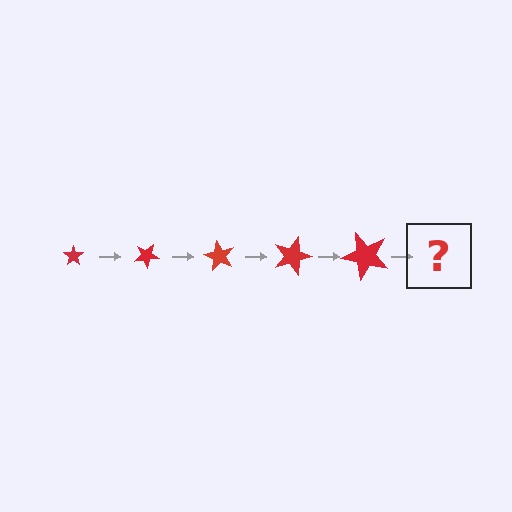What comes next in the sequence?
The next element should be a star, larger than the previous one and rotated 150 degrees from the start.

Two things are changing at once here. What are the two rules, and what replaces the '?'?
The two rules are that the star grows larger each step and it rotates 30 degrees each step. The '?' should be a star, larger than the previous one and rotated 150 degrees from the start.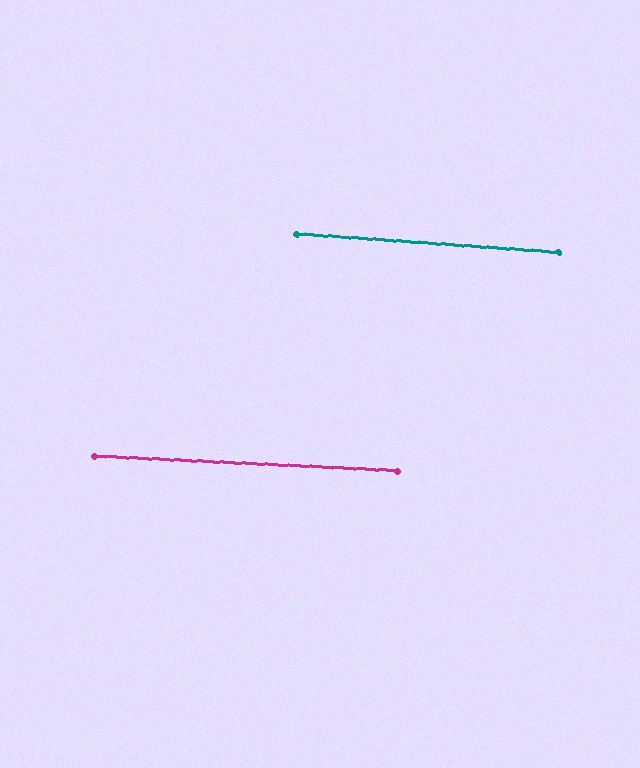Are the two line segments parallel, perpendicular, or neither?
Parallel — their directions differ by only 1.0°.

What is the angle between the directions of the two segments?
Approximately 1 degree.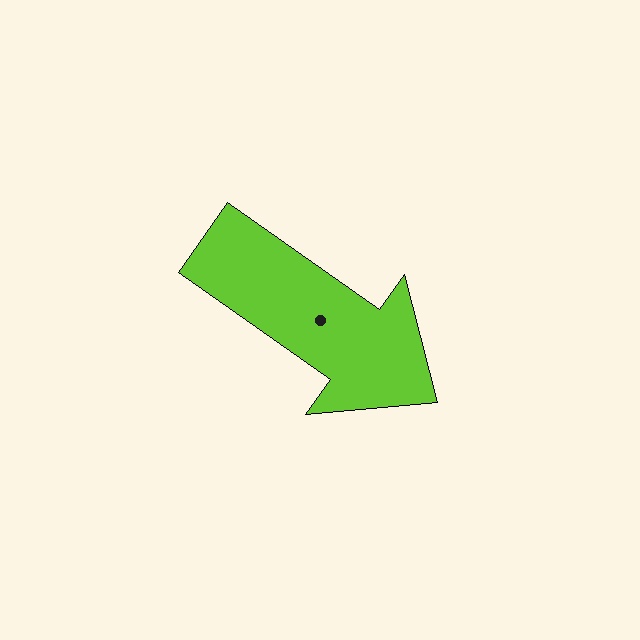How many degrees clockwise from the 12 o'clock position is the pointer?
Approximately 125 degrees.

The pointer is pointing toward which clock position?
Roughly 4 o'clock.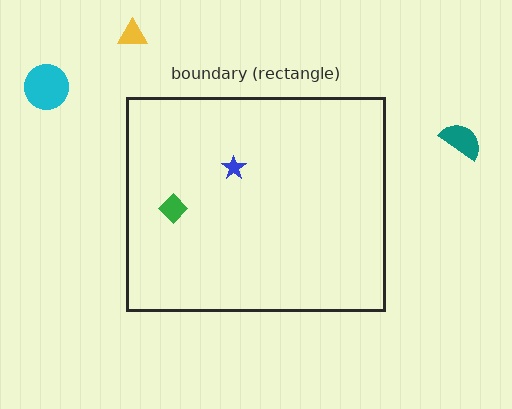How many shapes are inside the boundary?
2 inside, 3 outside.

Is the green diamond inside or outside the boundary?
Inside.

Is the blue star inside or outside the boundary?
Inside.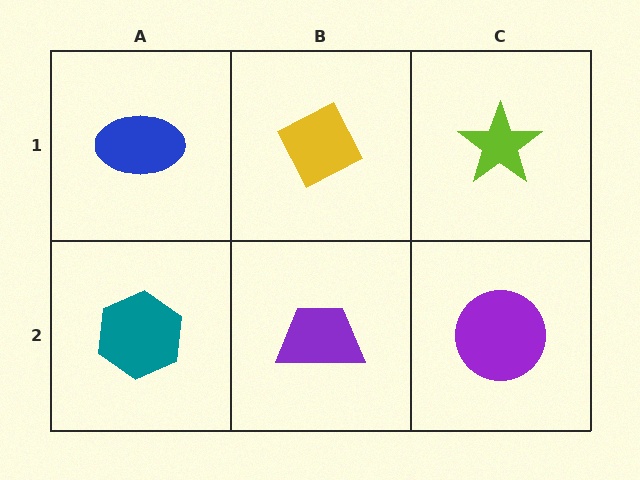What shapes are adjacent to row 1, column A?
A teal hexagon (row 2, column A), a yellow diamond (row 1, column B).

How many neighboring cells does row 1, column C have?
2.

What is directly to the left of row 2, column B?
A teal hexagon.